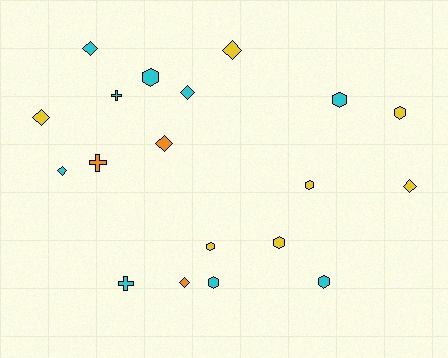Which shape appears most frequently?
Hexagon, with 8 objects.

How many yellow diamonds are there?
There are 3 yellow diamonds.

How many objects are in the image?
There are 19 objects.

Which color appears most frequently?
Cyan, with 9 objects.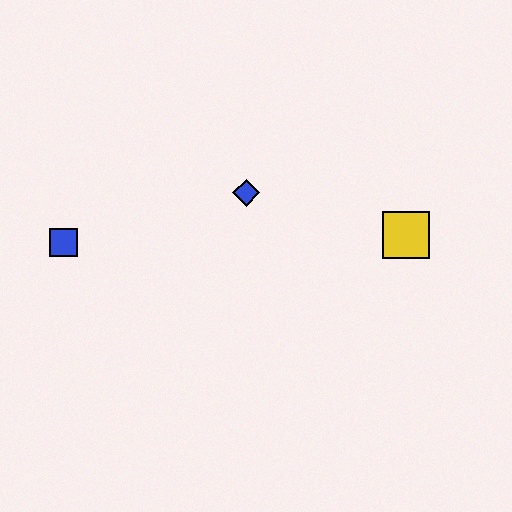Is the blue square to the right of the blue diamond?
No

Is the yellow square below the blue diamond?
Yes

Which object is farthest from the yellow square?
The blue square is farthest from the yellow square.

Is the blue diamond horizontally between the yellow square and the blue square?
Yes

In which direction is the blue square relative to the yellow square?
The blue square is to the left of the yellow square.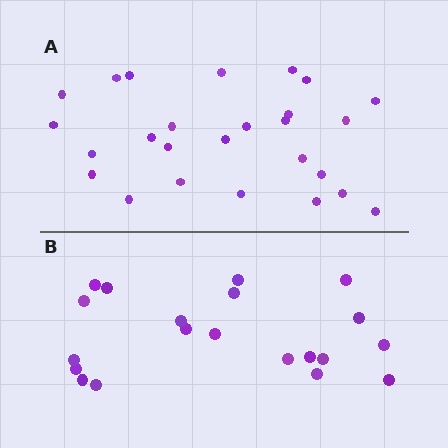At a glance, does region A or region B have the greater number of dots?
Region A (the top region) has more dots.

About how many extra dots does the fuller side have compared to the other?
Region A has about 6 more dots than region B.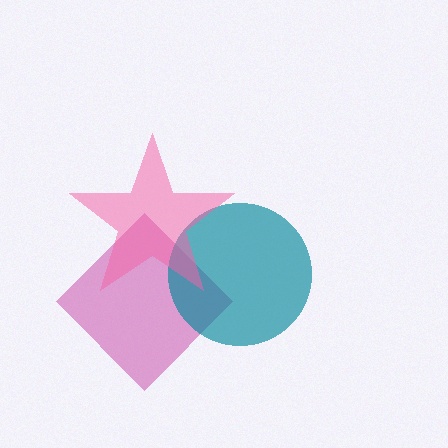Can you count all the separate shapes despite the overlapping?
Yes, there are 3 separate shapes.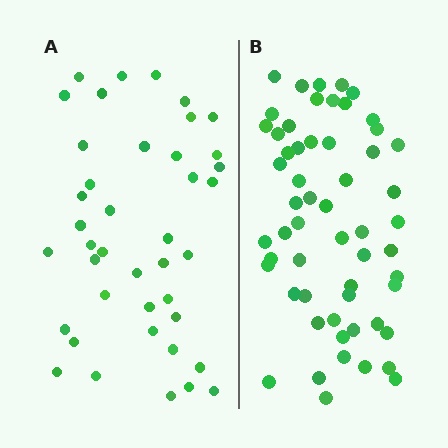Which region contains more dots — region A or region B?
Region B (the right region) has more dots.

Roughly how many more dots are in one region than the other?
Region B has approximately 15 more dots than region A.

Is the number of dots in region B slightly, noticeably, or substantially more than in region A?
Region B has noticeably more, but not dramatically so. The ratio is roughly 1.4 to 1.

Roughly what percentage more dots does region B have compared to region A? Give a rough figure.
About 40% more.